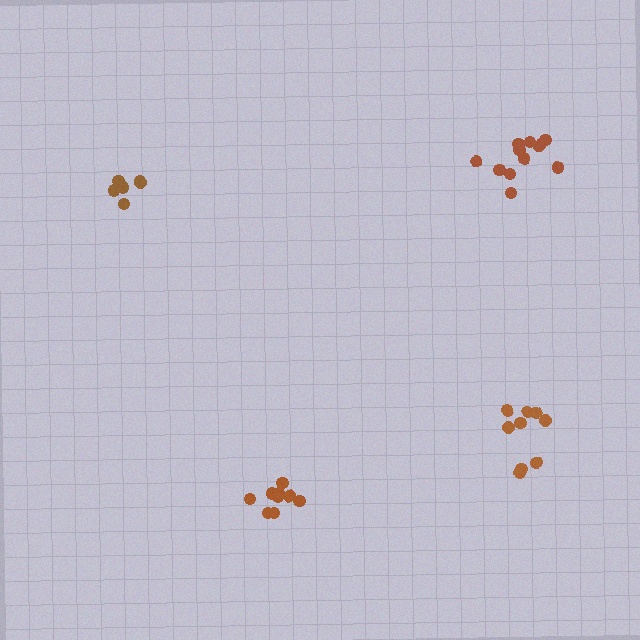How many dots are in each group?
Group 1: 7 dots, Group 2: 11 dots, Group 3: 9 dots, Group 4: 9 dots (36 total).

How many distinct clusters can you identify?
There are 4 distinct clusters.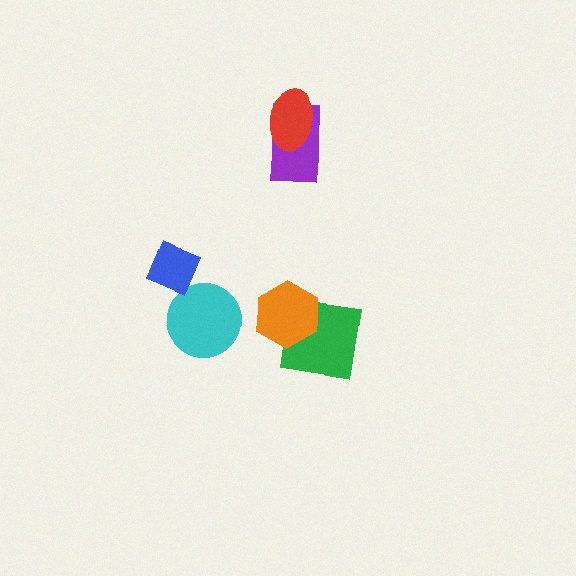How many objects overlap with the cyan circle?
0 objects overlap with the cyan circle.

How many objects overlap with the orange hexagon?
1 object overlaps with the orange hexagon.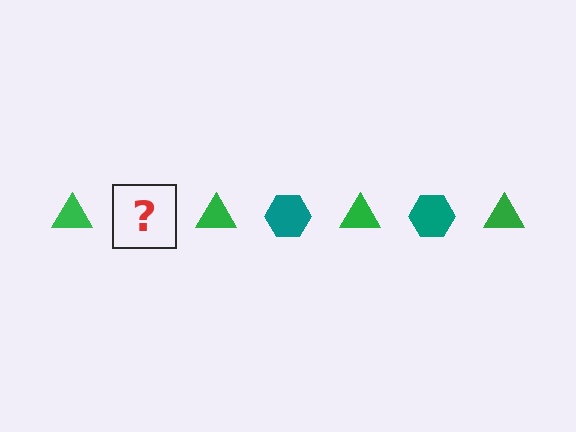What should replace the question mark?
The question mark should be replaced with a teal hexagon.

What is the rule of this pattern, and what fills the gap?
The rule is that the pattern alternates between green triangle and teal hexagon. The gap should be filled with a teal hexagon.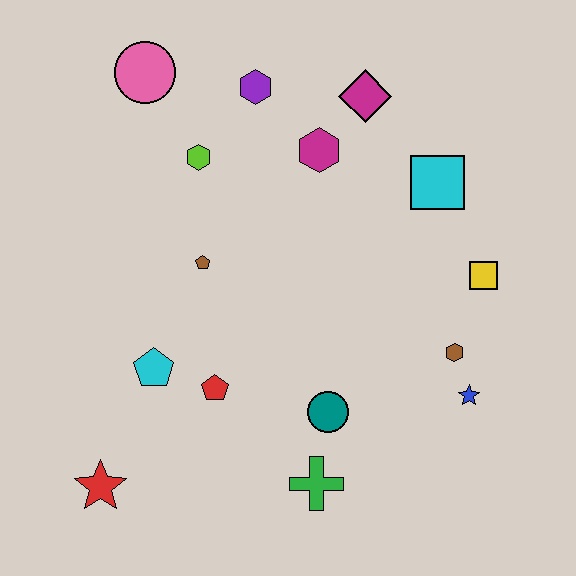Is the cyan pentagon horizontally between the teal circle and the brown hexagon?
No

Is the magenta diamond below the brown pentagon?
No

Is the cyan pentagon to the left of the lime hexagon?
Yes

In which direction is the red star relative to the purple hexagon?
The red star is below the purple hexagon.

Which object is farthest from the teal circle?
The pink circle is farthest from the teal circle.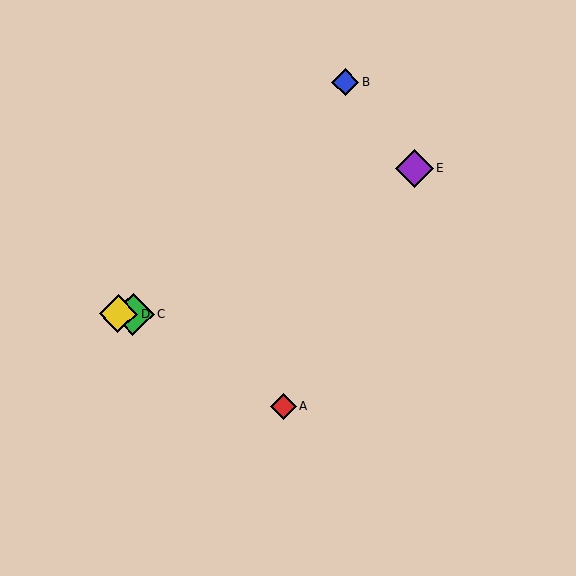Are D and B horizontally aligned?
No, D is at y≈314 and B is at y≈82.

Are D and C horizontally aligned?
Yes, both are at y≈314.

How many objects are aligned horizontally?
2 objects (C, D) are aligned horizontally.